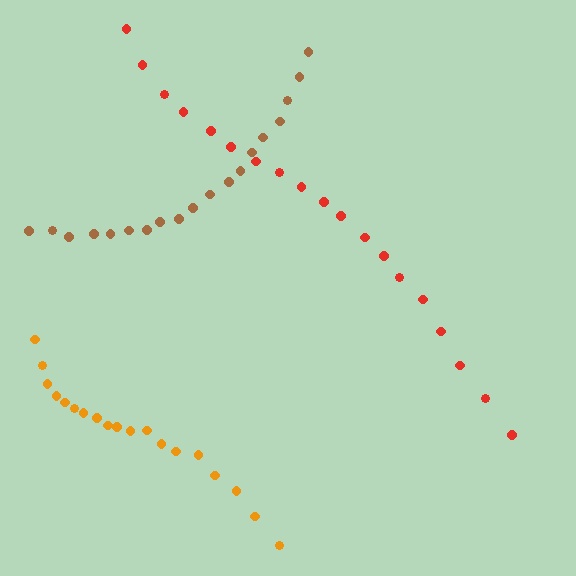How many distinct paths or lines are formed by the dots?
There are 3 distinct paths.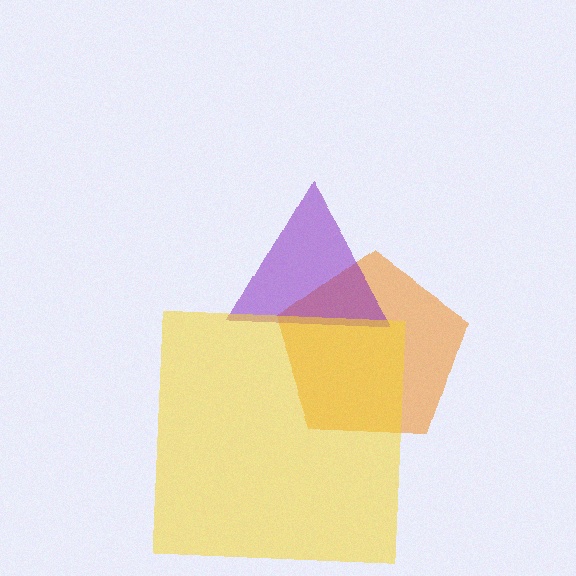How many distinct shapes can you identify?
There are 3 distinct shapes: an orange pentagon, a purple triangle, a yellow square.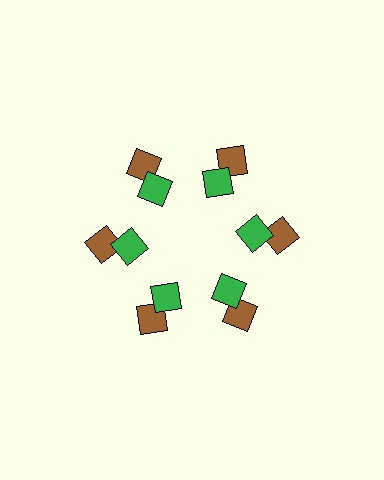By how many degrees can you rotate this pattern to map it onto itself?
The pattern maps onto itself every 60 degrees of rotation.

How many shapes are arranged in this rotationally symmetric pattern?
There are 12 shapes, arranged in 6 groups of 2.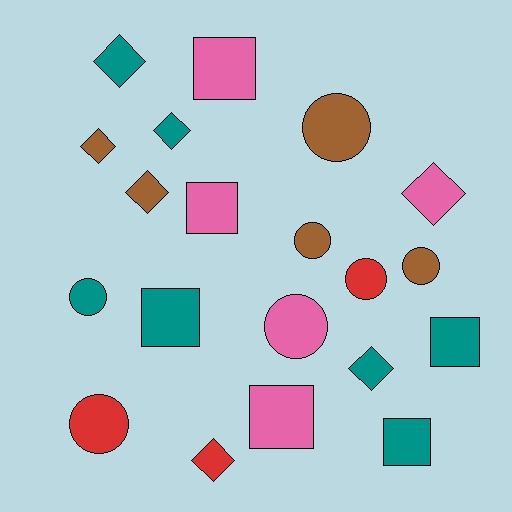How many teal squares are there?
There are 3 teal squares.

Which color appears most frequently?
Teal, with 7 objects.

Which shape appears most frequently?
Diamond, with 7 objects.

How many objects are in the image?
There are 20 objects.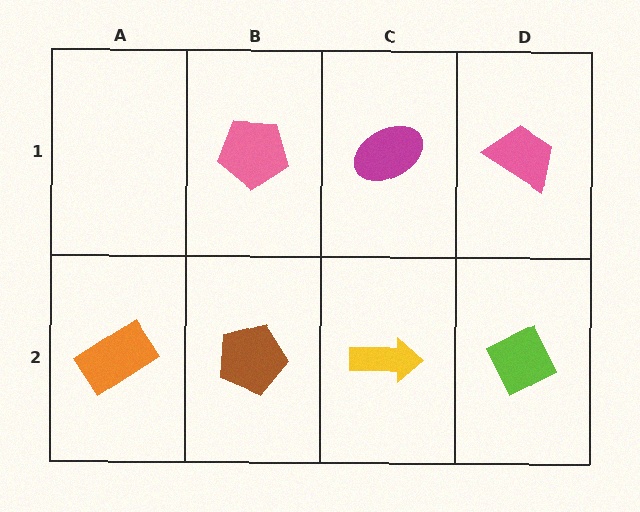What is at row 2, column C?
A yellow arrow.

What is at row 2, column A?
An orange rectangle.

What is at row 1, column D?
A pink trapezoid.